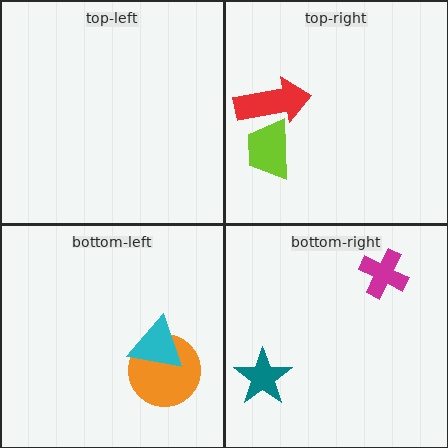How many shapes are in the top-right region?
2.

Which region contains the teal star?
The bottom-right region.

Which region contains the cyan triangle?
The bottom-left region.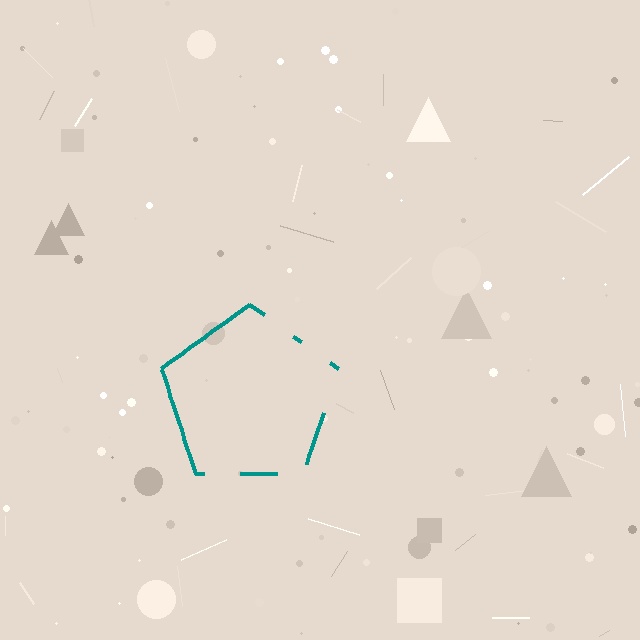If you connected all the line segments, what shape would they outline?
They would outline a pentagon.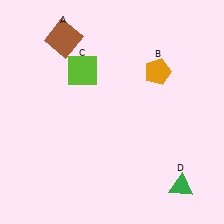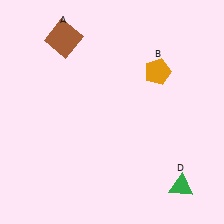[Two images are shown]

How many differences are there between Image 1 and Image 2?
There is 1 difference between the two images.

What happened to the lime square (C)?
The lime square (C) was removed in Image 2. It was in the top-left area of Image 1.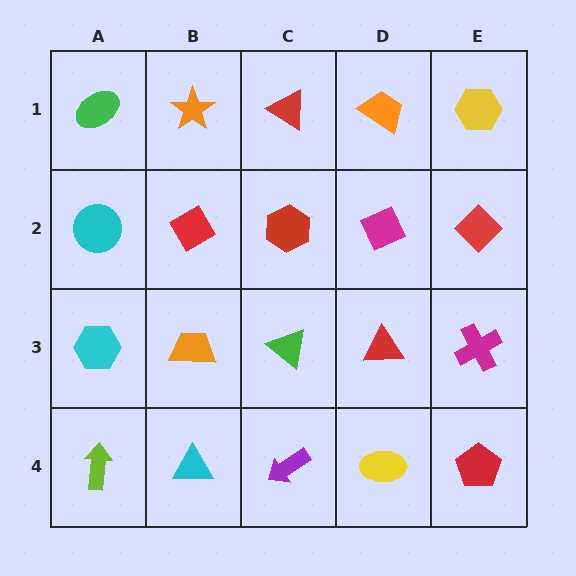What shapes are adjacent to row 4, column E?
A magenta cross (row 3, column E), a yellow ellipse (row 4, column D).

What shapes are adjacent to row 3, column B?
A red diamond (row 2, column B), a cyan triangle (row 4, column B), a cyan hexagon (row 3, column A), a green triangle (row 3, column C).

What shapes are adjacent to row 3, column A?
A cyan circle (row 2, column A), a lime arrow (row 4, column A), an orange trapezoid (row 3, column B).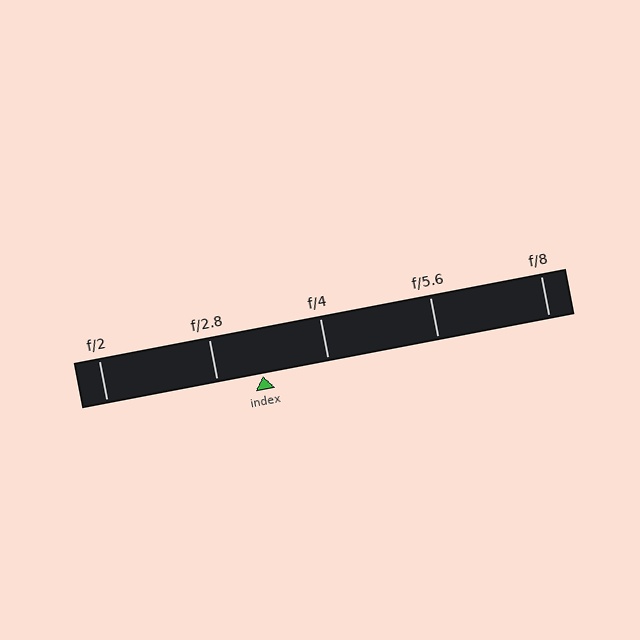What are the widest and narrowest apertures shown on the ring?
The widest aperture shown is f/2 and the narrowest is f/8.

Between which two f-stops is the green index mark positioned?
The index mark is between f/2.8 and f/4.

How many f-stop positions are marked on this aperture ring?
There are 5 f-stop positions marked.